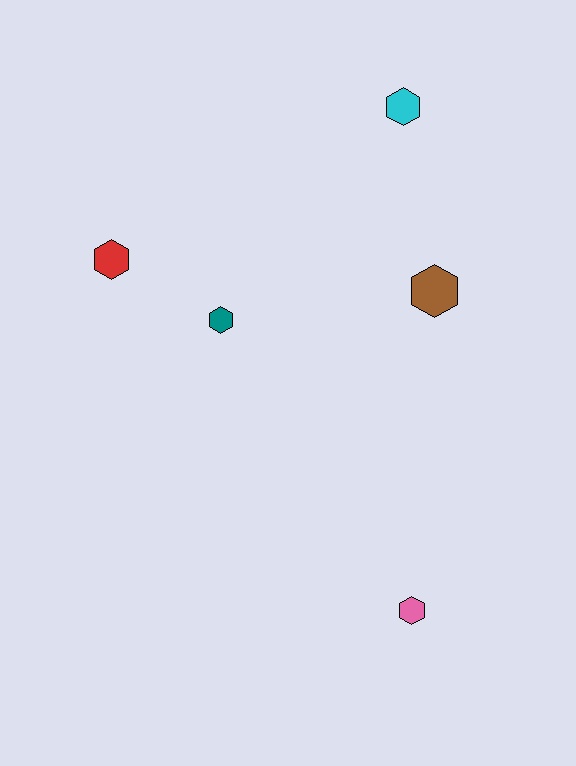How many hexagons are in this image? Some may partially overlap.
There are 5 hexagons.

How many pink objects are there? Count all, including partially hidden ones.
There is 1 pink object.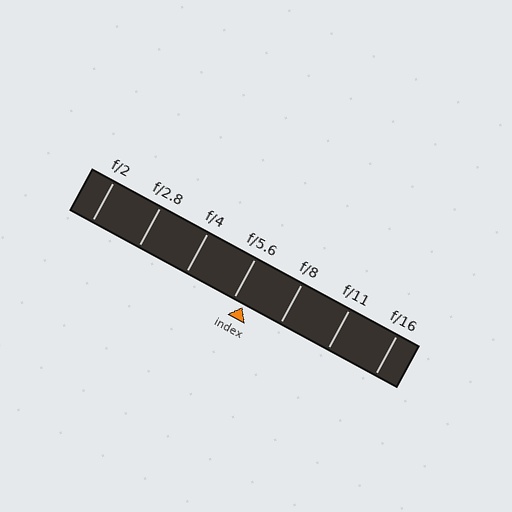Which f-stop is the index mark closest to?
The index mark is closest to f/5.6.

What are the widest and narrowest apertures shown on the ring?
The widest aperture shown is f/2 and the narrowest is f/16.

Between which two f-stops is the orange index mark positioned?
The index mark is between f/5.6 and f/8.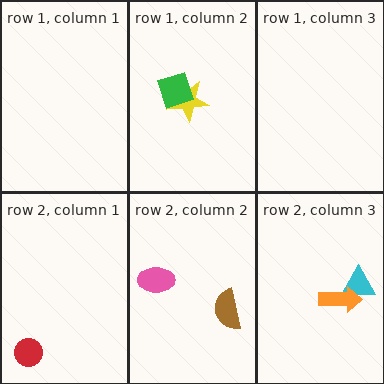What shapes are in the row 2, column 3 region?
The cyan triangle, the orange arrow.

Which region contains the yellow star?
The row 1, column 2 region.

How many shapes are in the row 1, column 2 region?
2.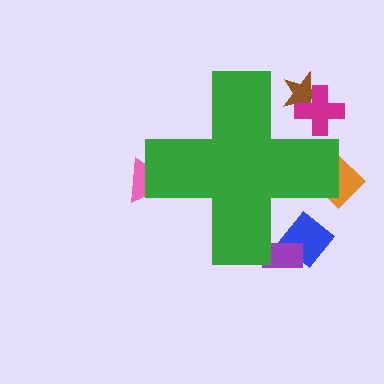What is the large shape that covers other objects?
A green cross.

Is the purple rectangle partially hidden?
Yes, the purple rectangle is partially hidden behind the green cross.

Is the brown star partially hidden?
Yes, the brown star is partially hidden behind the green cross.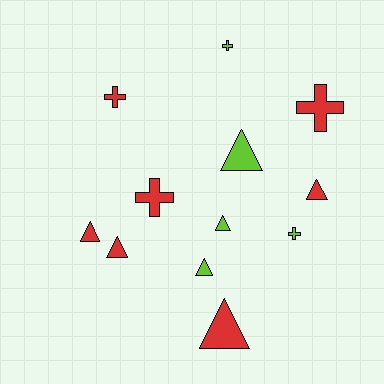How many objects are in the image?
There are 12 objects.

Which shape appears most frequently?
Triangle, with 7 objects.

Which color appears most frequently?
Red, with 7 objects.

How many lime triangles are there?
There are 3 lime triangles.